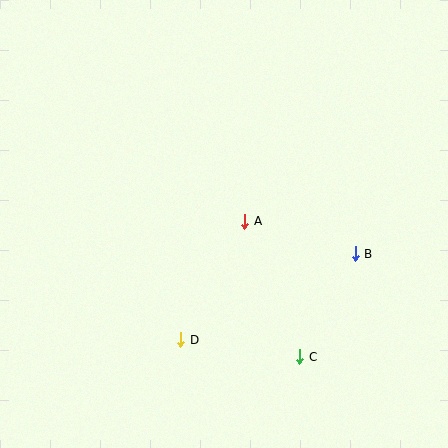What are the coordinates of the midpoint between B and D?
The midpoint between B and D is at (268, 297).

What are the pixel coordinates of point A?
Point A is at (245, 221).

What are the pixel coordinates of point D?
Point D is at (181, 340).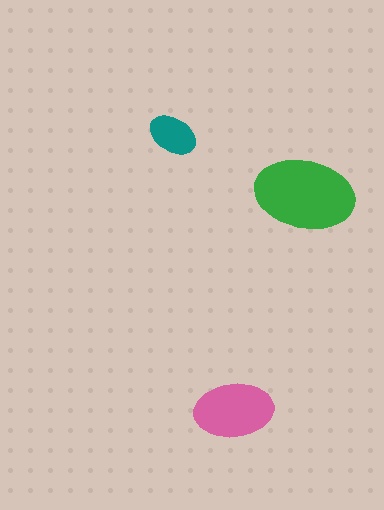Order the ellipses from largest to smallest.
the green one, the pink one, the teal one.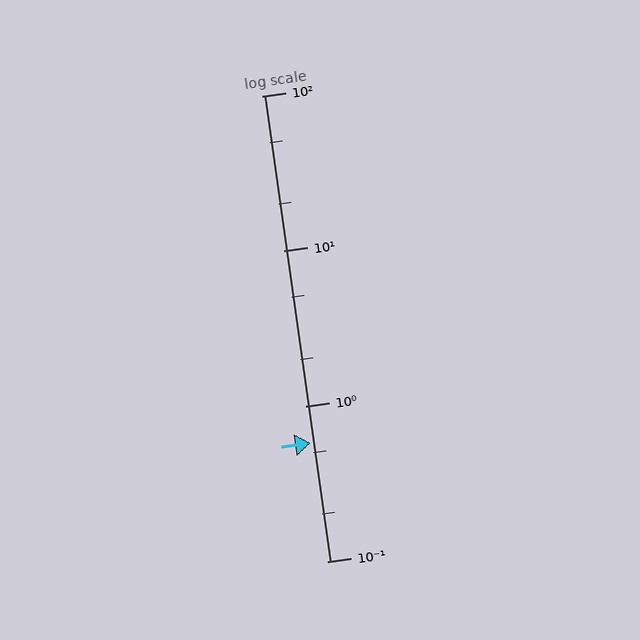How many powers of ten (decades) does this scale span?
The scale spans 3 decades, from 0.1 to 100.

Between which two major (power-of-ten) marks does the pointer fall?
The pointer is between 0.1 and 1.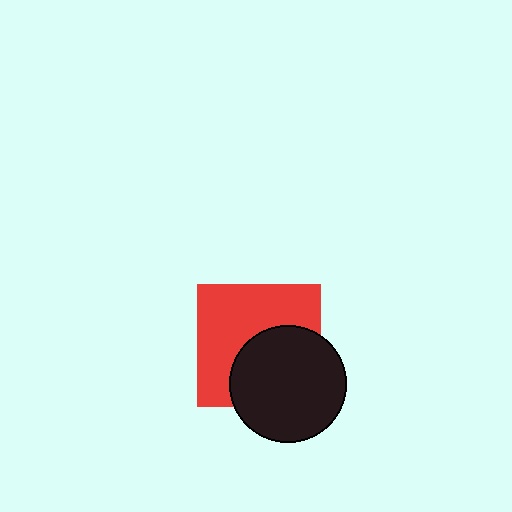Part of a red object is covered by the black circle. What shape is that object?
It is a square.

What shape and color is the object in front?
The object in front is a black circle.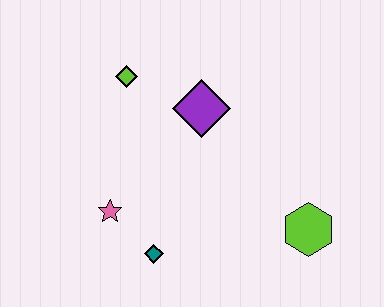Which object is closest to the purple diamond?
The lime diamond is closest to the purple diamond.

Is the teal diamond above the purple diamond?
No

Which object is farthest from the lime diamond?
The lime hexagon is farthest from the lime diamond.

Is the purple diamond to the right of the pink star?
Yes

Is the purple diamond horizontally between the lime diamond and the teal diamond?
No